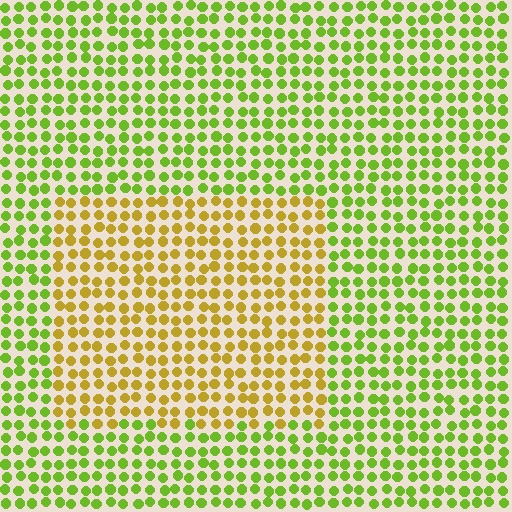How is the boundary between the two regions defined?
The boundary is defined purely by a slight shift in hue (about 43 degrees). Spacing, size, and orientation are identical on both sides.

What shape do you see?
I see a rectangle.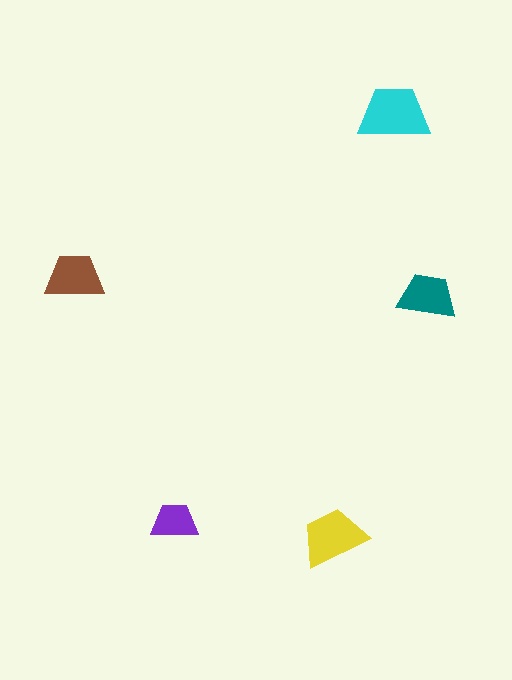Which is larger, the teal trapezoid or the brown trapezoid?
The brown one.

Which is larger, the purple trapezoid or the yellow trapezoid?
The yellow one.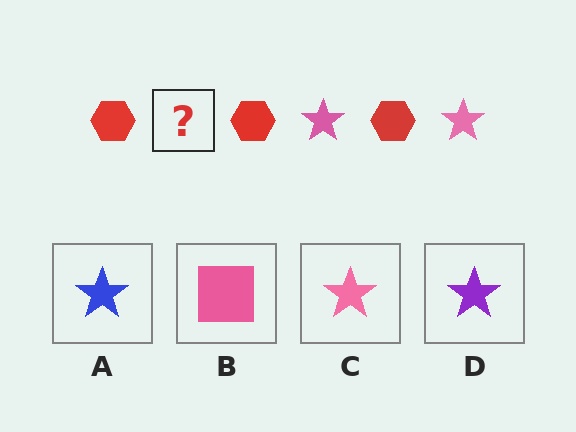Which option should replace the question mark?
Option C.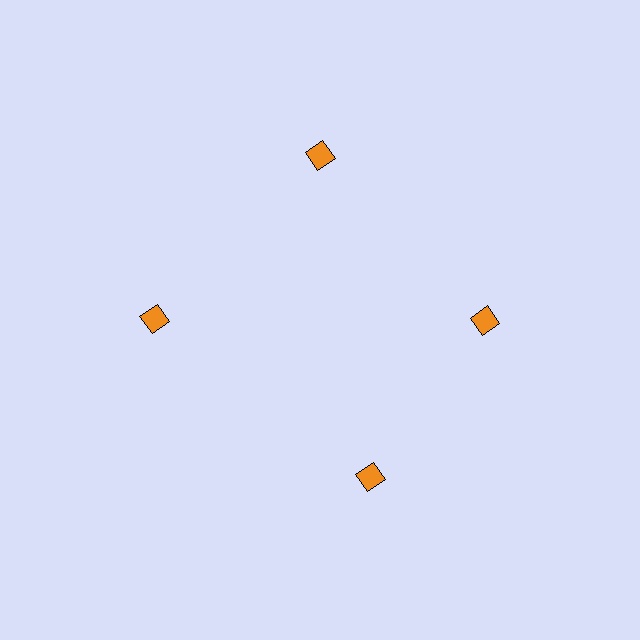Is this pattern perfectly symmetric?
No. The 4 orange squares are arranged in a ring, but one element near the 6 o'clock position is rotated out of alignment along the ring, breaking the 4-fold rotational symmetry.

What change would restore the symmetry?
The symmetry would be restored by rotating it back into even spacing with its neighbors so that all 4 squares sit at equal angles and equal distance from the center.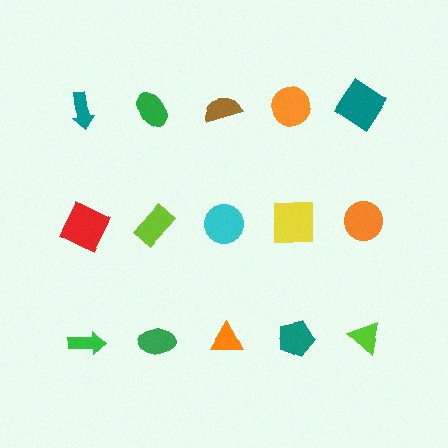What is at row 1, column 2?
A green ellipse.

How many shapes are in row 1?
5 shapes.